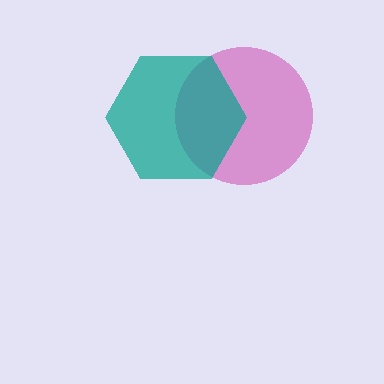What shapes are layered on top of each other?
The layered shapes are: a magenta circle, a teal hexagon.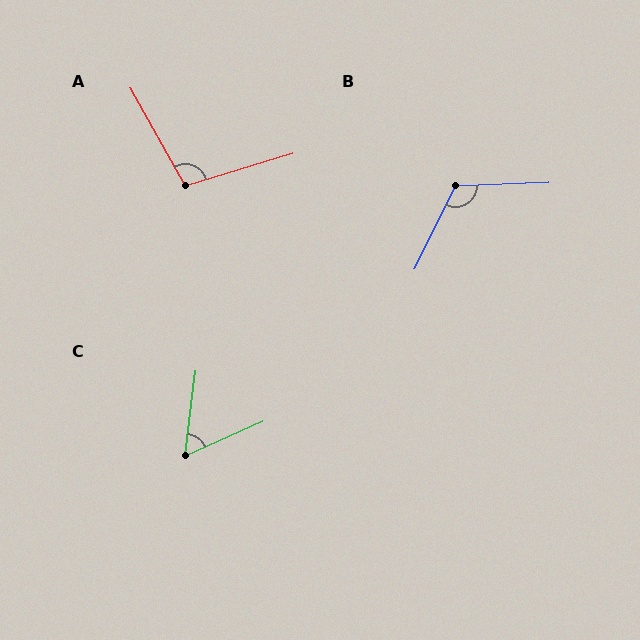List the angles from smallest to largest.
C (59°), A (103°), B (119°).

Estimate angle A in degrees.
Approximately 103 degrees.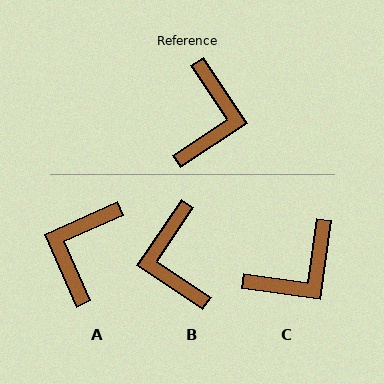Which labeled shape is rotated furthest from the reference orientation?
A, about 170 degrees away.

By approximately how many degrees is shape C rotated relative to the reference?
Approximately 41 degrees clockwise.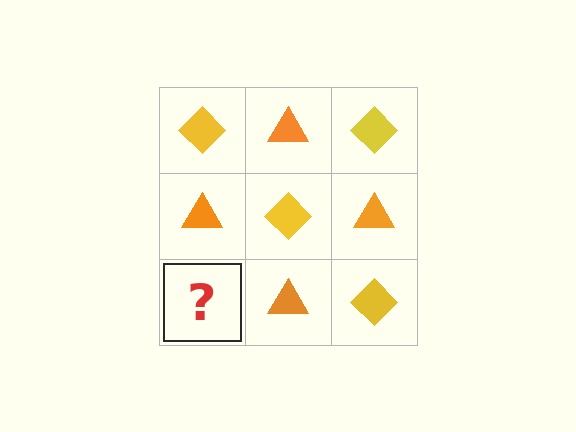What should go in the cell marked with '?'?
The missing cell should contain a yellow diamond.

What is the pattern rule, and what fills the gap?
The rule is that it alternates yellow diamond and orange triangle in a checkerboard pattern. The gap should be filled with a yellow diamond.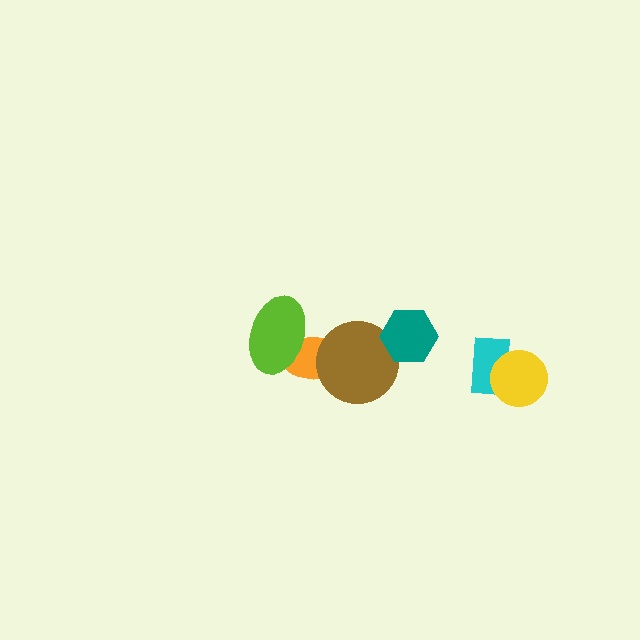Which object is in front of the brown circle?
The teal hexagon is in front of the brown circle.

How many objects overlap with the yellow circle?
1 object overlaps with the yellow circle.